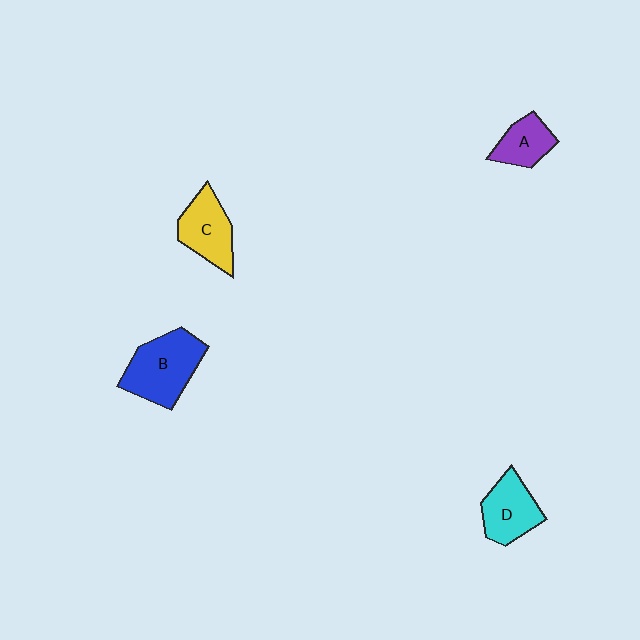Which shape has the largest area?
Shape B (blue).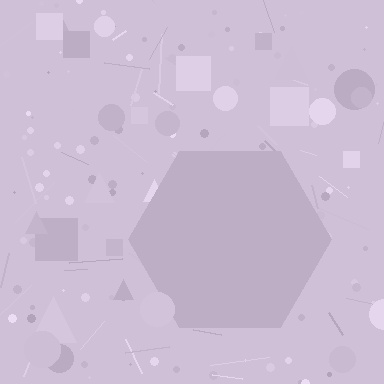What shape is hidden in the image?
A hexagon is hidden in the image.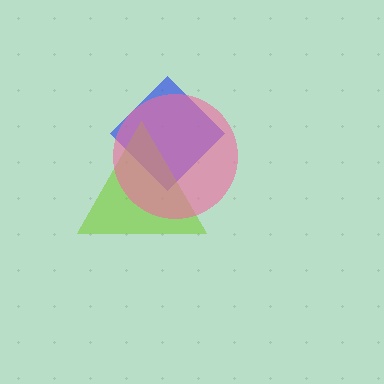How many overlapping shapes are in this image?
There are 3 overlapping shapes in the image.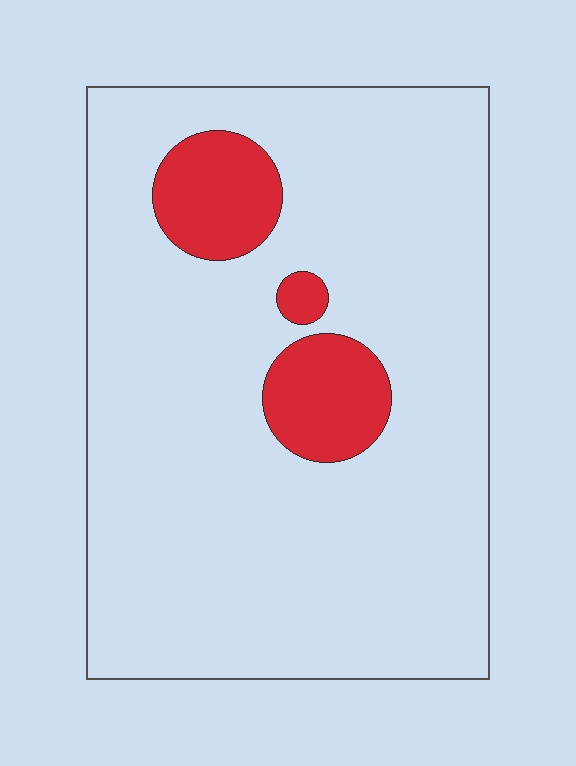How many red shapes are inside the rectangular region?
3.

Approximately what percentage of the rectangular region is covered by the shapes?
Approximately 10%.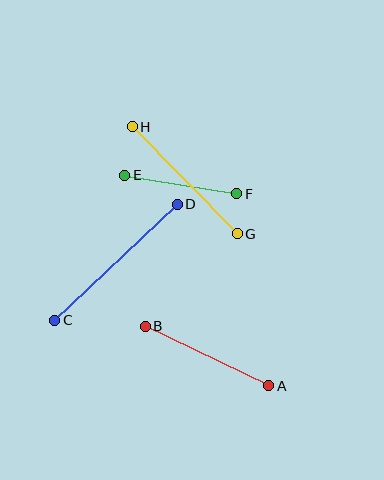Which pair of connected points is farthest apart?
Points C and D are farthest apart.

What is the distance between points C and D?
The distance is approximately 169 pixels.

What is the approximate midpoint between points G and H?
The midpoint is at approximately (185, 180) pixels.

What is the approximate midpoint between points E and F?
The midpoint is at approximately (181, 184) pixels.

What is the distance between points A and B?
The distance is approximately 137 pixels.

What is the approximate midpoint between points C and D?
The midpoint is at approximately (116, 262) pixels.